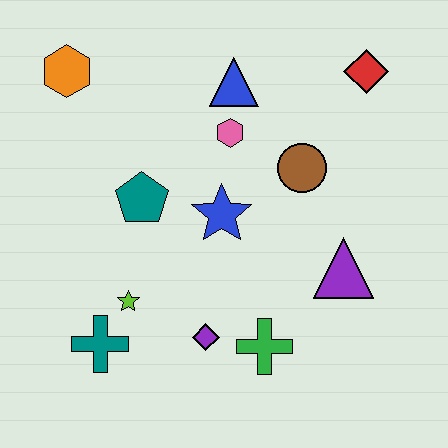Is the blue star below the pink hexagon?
Yes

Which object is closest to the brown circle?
The pink hexagon is closest to the brown circle.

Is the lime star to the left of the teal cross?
No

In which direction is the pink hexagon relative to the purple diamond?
The pink hexagon is above the purple diamond.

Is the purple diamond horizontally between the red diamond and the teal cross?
Yes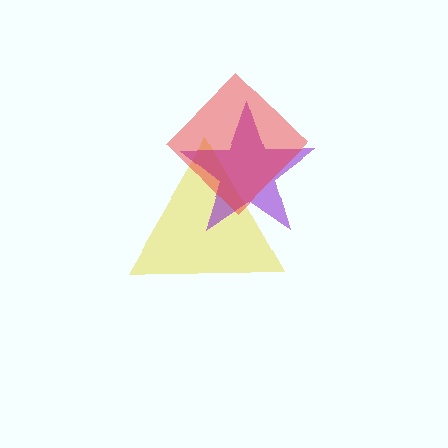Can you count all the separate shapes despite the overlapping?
Yes, there are 3 separate shapes.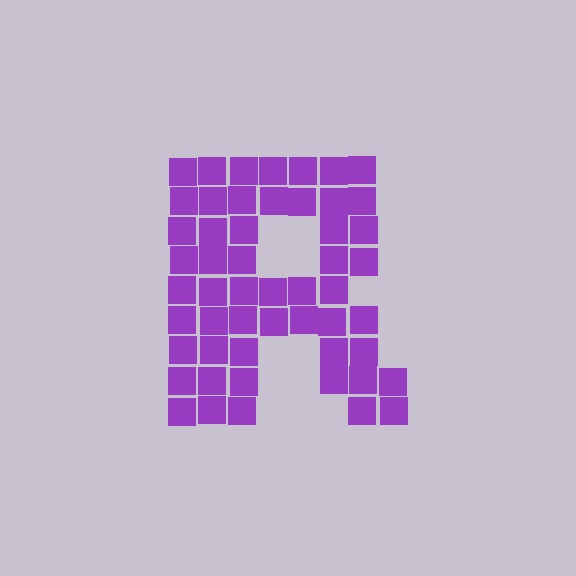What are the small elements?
The small elements are squares.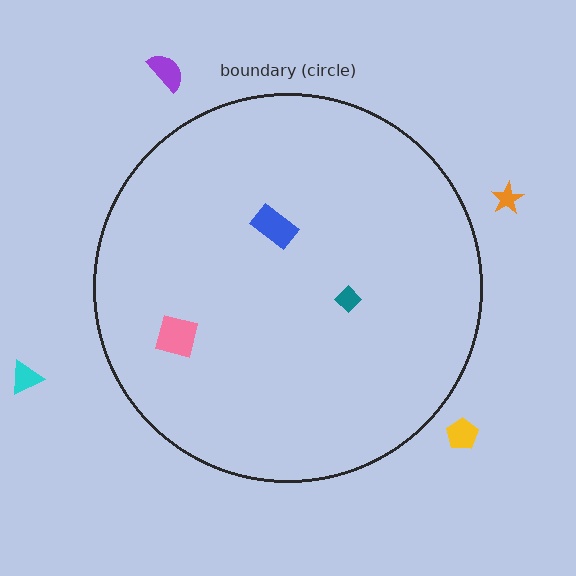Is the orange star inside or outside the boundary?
Outside.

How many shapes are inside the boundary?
3 inside, 4 outside.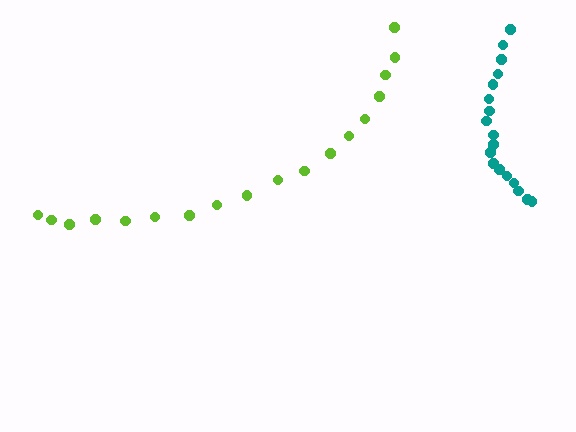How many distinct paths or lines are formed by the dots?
There are 2 distinct paths.